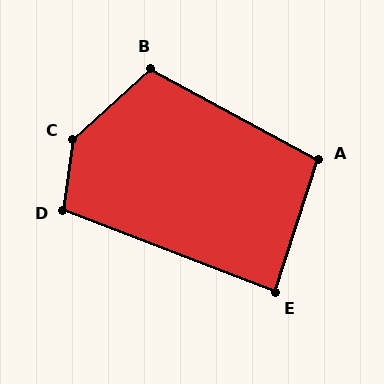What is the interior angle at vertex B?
Approximately 109 degrees (obtuse).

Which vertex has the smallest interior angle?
E, at approximately 87 degrees.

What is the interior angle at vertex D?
Approximately 103 degrees (obtuse).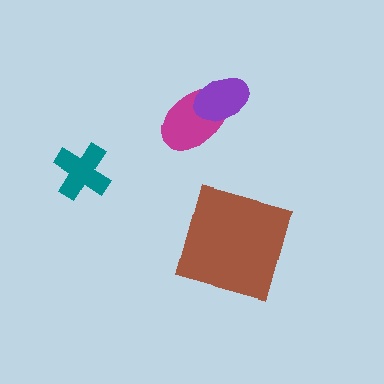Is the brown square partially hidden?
No, no other shape covers it.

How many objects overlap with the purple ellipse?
1 object overlaps with the purple ellipse.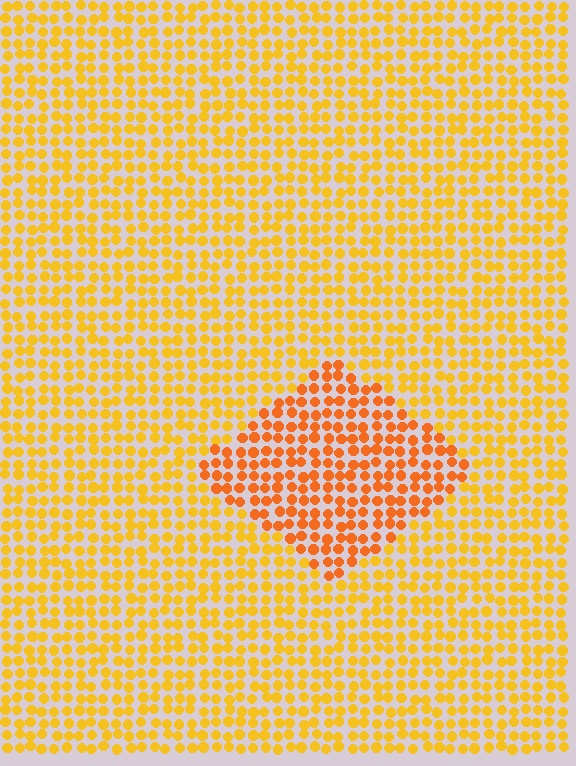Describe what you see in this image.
The image is filled with small yellow elements in a uniform arrangement. A diamond-shaped region is visible where the elements are tinted to a slightly different hue, forming a subtle color boundary.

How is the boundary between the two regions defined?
The boundary is defined purely by a slight shift in hue (about 24 degrees). Spacing, size, and orientation are identical on both sides.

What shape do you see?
I see a diamond.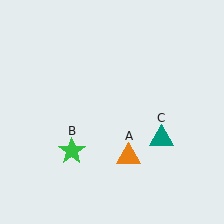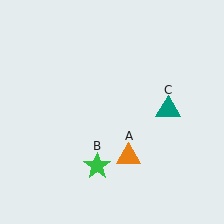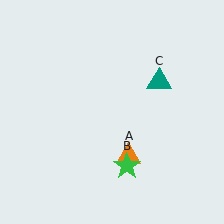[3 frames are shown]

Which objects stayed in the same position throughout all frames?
Orange triangle (object A) remained stationary.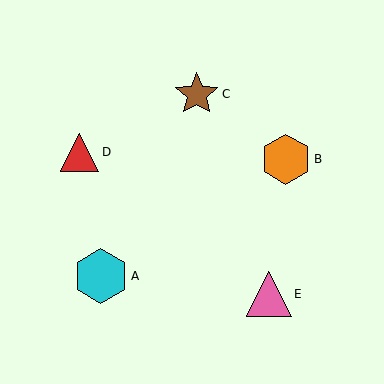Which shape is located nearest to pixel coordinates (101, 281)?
The cyan hexagon (labeled A) at (101, 276) is nearest to that location.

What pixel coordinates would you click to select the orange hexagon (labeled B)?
Click at (286, 159) to select the orange hexagon B.